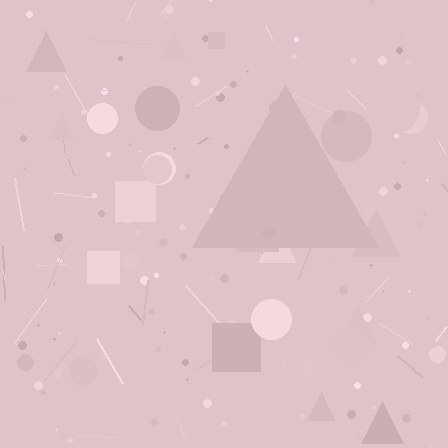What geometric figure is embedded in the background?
A triangle is embedded in the background.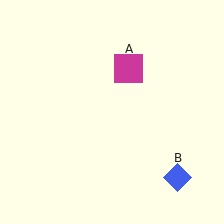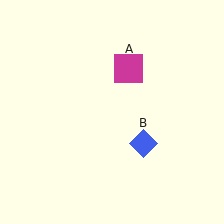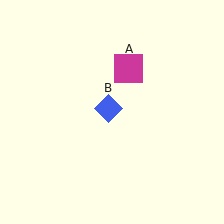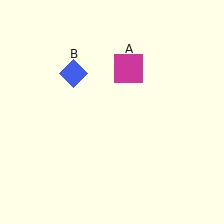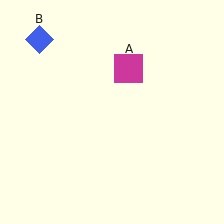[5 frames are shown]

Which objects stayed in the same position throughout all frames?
Magenta square (object A) remained stationary.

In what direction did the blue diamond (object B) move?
The blue diamond (object B) moved up and to the left.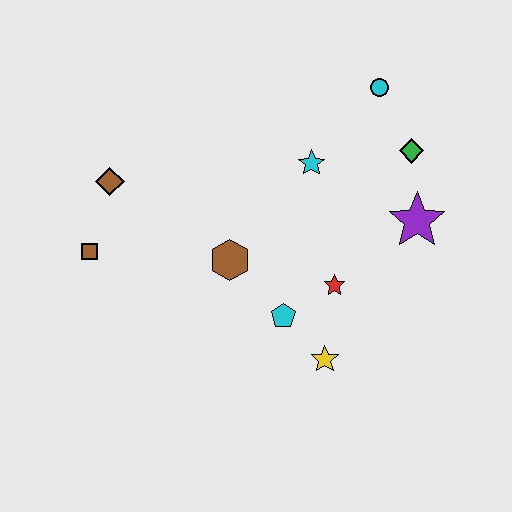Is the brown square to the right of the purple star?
No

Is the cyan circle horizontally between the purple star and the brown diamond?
Yes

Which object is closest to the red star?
The cyan pentagon is closest to the red star.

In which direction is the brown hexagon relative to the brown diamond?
The brown hexagon is to the right of the brown diamond.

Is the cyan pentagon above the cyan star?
No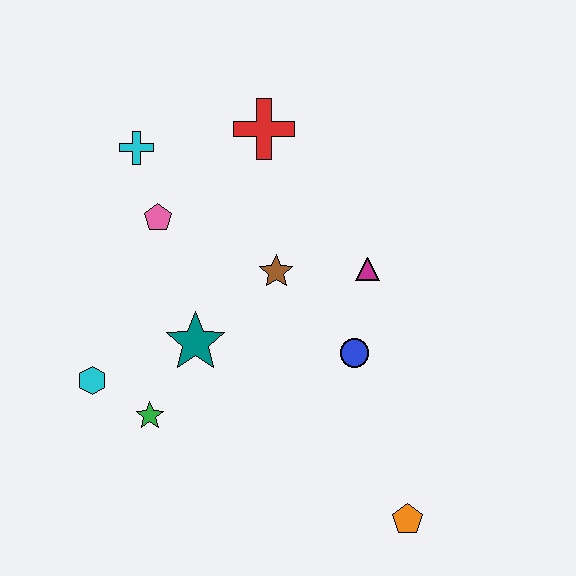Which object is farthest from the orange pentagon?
The cyan cross is farthest from the orange pentagon.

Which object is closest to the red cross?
The cyan cross is closest to the red cross.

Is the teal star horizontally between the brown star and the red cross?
No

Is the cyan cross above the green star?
Yes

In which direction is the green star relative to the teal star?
The green star is below the teal star.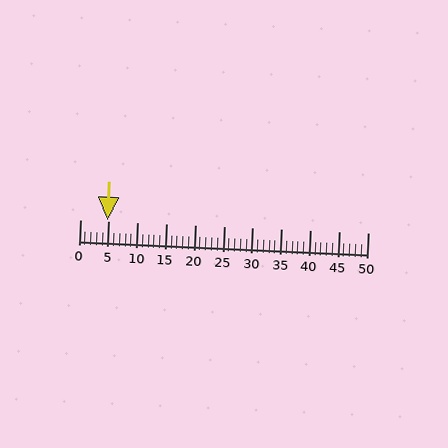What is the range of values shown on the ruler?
The ruler shows values from 0 to 50.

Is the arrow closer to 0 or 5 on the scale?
The arrow is closer to 5.